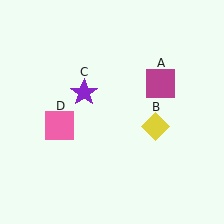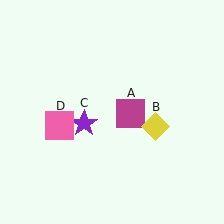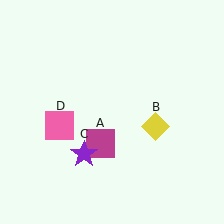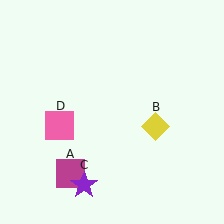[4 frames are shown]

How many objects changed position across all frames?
2 objects changed position: magenta square (object A), purple star (object C).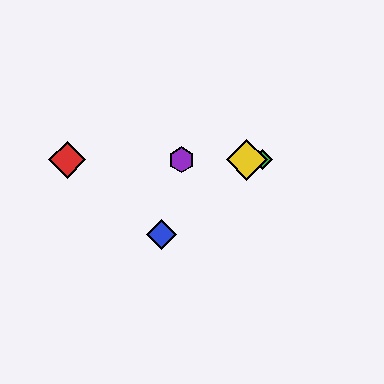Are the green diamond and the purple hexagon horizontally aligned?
Yes, both are at y≈160.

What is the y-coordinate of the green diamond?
The green diamond is at y≈160.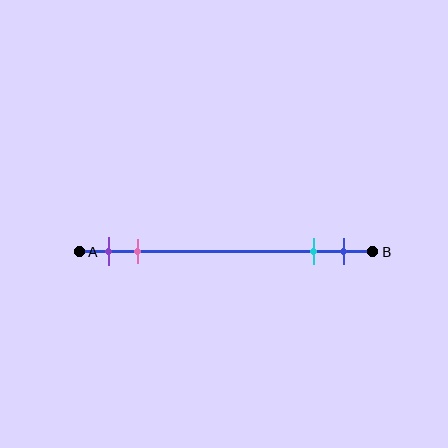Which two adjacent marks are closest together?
The cyan and blue marks are the closest adjacent pair.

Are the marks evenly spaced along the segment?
No, the marks are not evenly spaced.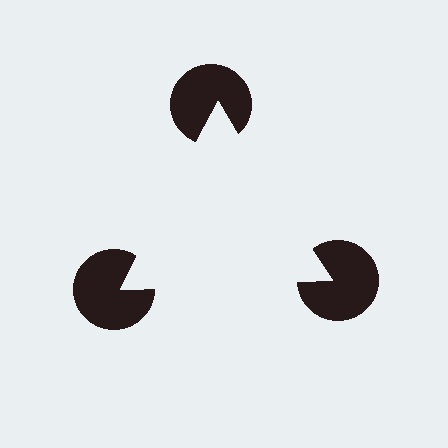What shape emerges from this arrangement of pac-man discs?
An illusory triangle — its edges are inferred from the aligned wedge cuts in the pac-man discs, not physically drawn.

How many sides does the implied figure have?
3 sides.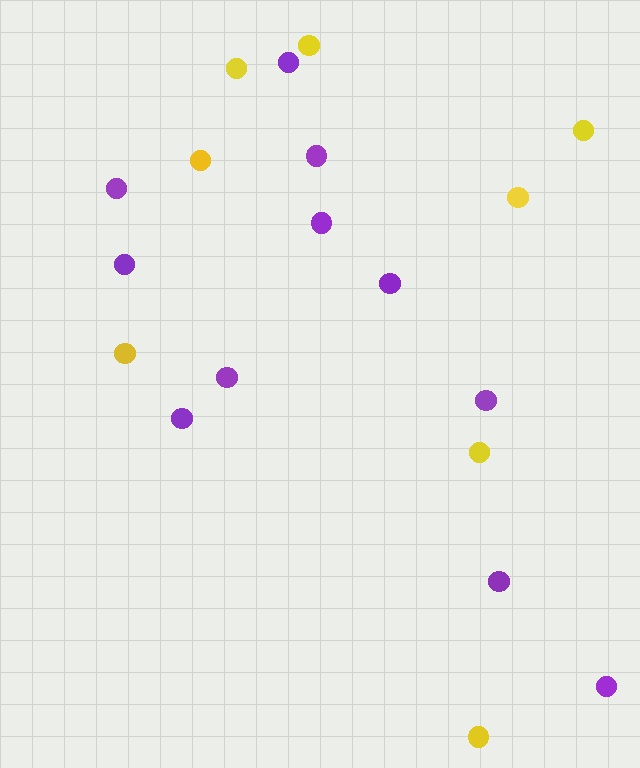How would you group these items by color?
There are 2 groups: one group of yellow circles (8) and one group of purple circles (11).